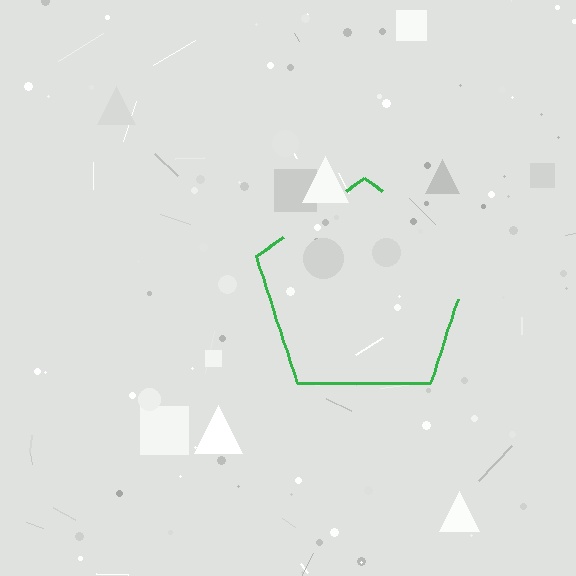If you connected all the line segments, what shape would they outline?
They would outline a pentagon.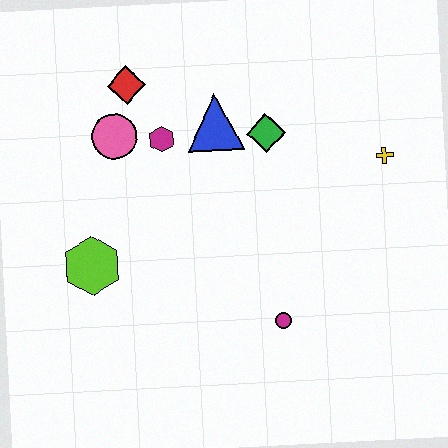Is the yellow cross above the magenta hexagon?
No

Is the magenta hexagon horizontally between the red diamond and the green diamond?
Yes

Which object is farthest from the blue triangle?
The magenta circle is farthest from the blue triangle.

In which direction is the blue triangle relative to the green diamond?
The blue triangle is to the left of the green diamond.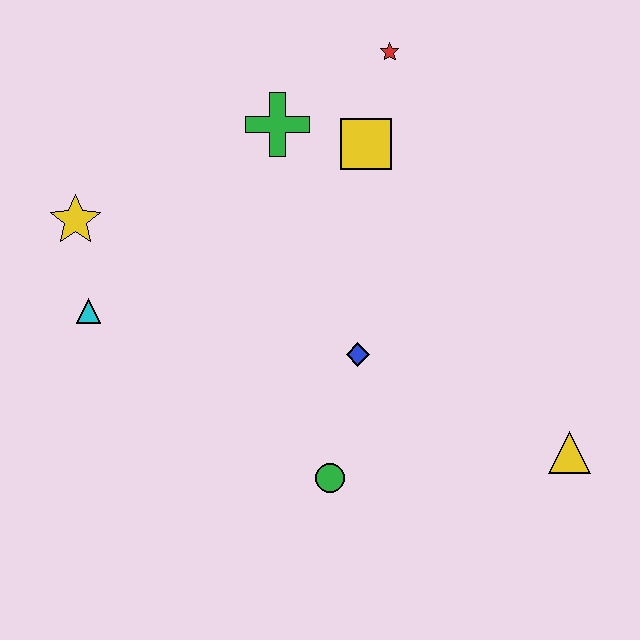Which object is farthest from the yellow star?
The yellow triangle is farthest from the yellow star.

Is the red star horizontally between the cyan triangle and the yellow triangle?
Yes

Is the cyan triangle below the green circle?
No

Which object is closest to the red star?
The yellow square is closest to the red star.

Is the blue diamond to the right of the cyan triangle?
Yes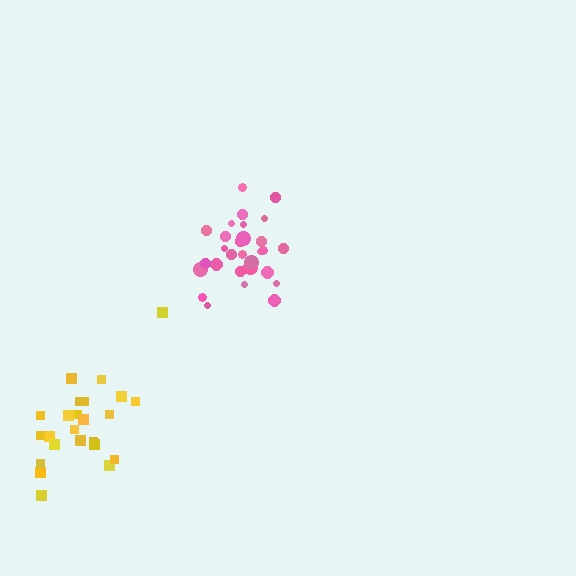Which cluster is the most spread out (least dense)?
Yellow.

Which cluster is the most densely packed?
Pink.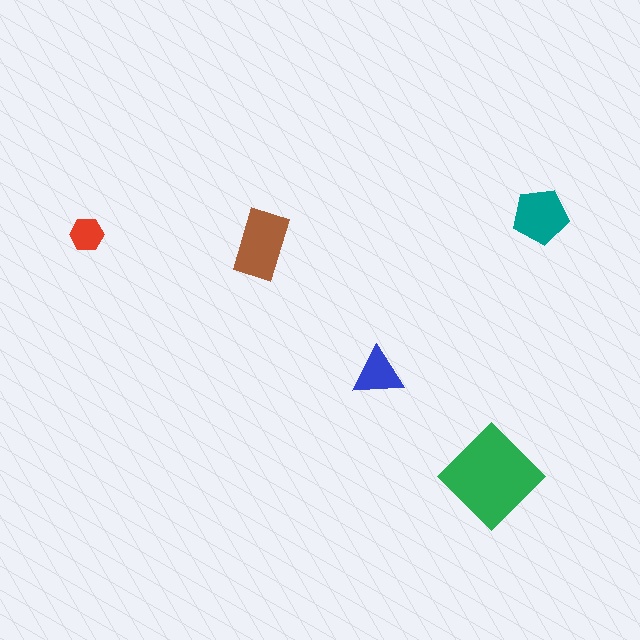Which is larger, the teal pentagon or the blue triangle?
The teal pentagon.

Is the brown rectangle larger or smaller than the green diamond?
Smaller.